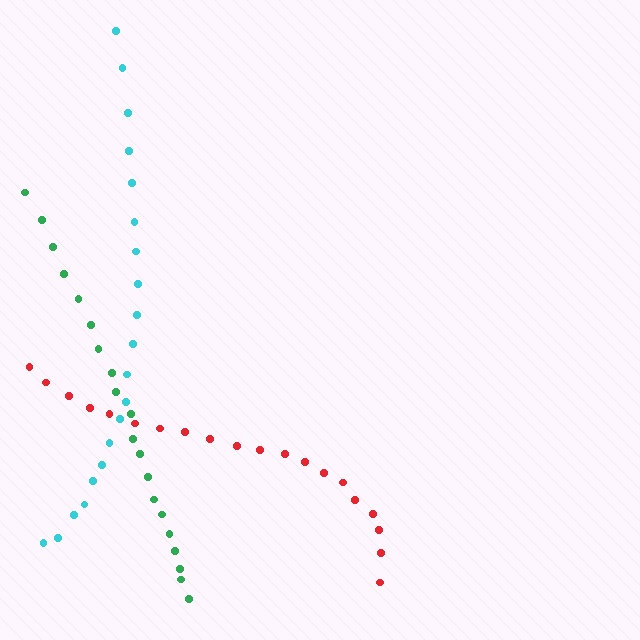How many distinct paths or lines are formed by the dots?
There are 3 distinct paths.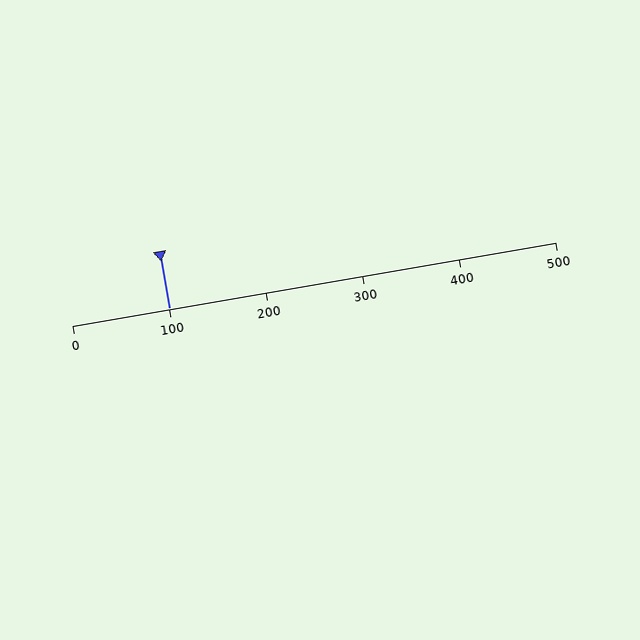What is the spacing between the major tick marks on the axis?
The major ticks are spaced 100 apart.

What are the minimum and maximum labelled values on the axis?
The axis runs from 0 to 500.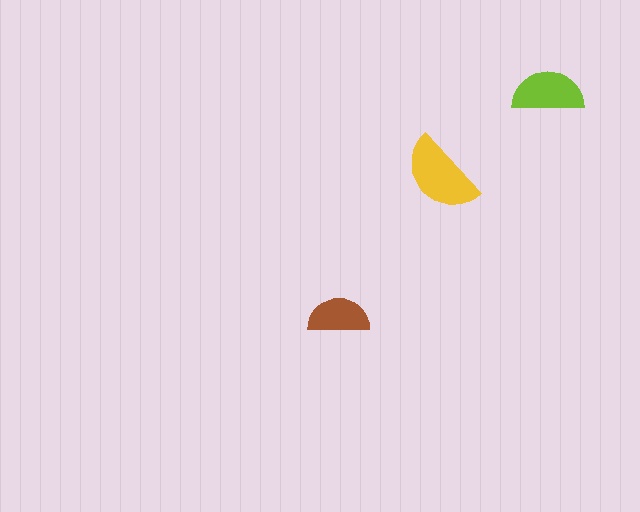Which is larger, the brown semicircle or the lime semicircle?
The lime one.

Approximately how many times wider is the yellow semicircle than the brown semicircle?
About 1.5 times wider.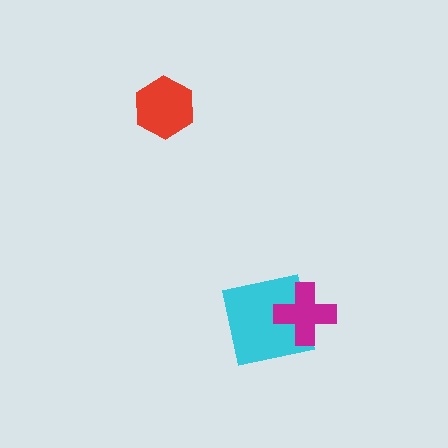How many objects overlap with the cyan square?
1 object overlaps with the cyan square.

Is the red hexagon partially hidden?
No, no other shape covers it.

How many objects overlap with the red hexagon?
0 objects overlap with the red hexagon.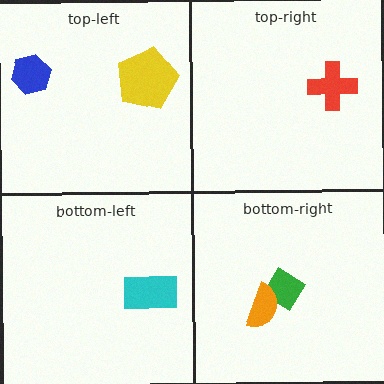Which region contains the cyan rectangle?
The bottom-left region.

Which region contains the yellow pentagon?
The top-left region.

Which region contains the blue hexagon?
The top-left region.